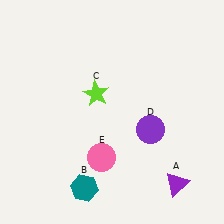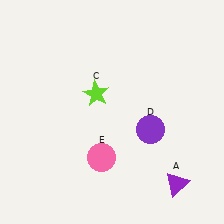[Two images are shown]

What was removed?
The teal hexagon (B) was removed in Image 2.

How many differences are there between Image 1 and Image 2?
There is 1 difference between the two images.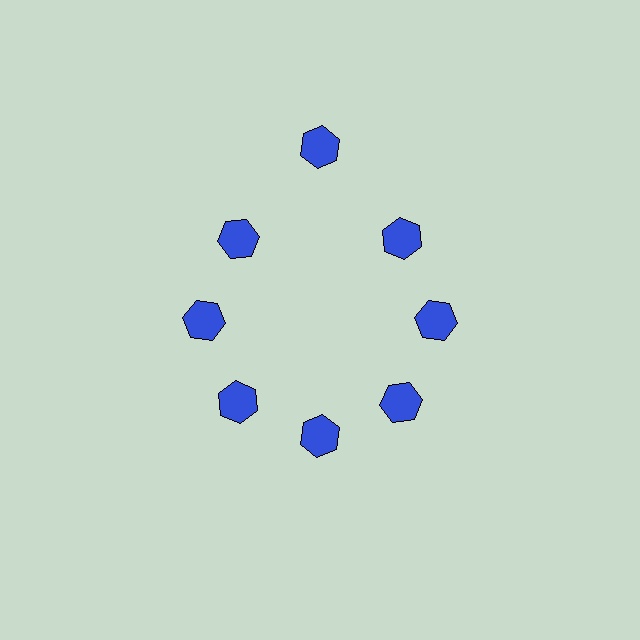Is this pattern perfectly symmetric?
No. The 8 blue hexagons are arranged in a ring, but one element near the 12 o'clock position is pushed outward from the center, breaking the 8-fold rotational symmetry.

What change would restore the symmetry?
The symmetry would be restored by moving it inward, back onto the ring so that all 8 hexagons sit at equal angles and equal distance from the center.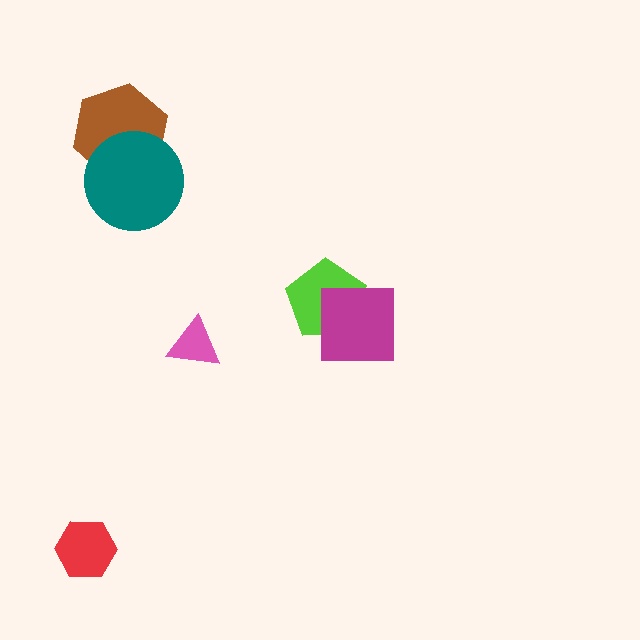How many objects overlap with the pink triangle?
0 objects overlap with the pink triangle.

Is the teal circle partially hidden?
No, no other shape covers it.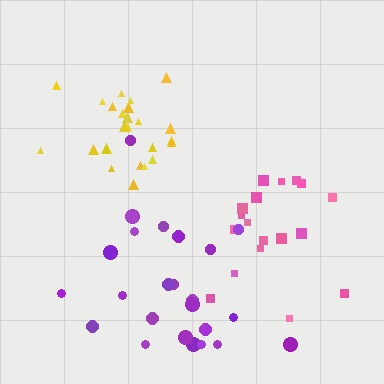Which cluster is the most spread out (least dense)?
Purple.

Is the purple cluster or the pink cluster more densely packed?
Pink.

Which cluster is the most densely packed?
Yellow.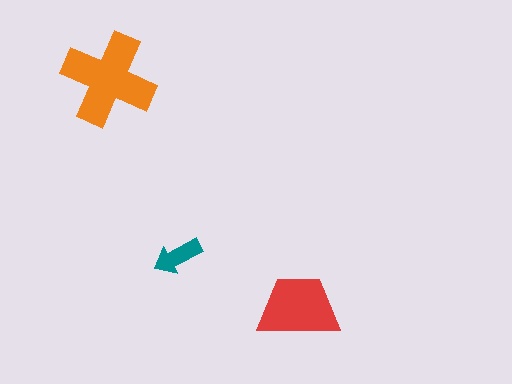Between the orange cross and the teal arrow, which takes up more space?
The orange cross.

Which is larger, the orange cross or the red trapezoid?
The orange cross.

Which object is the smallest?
The teal arrow.